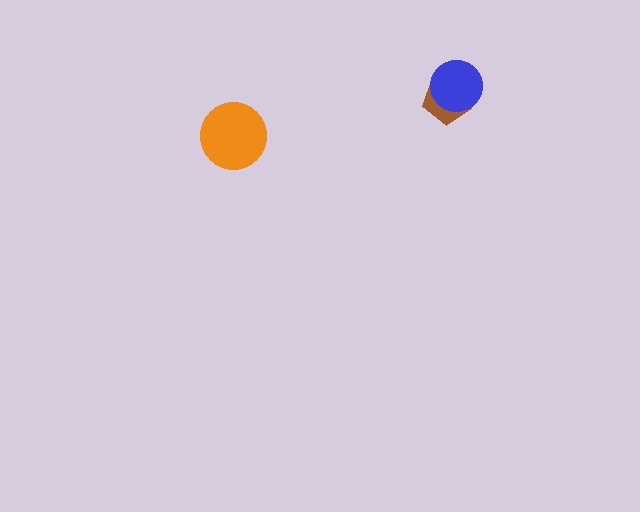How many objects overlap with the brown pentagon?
1 object overlaps with the brown pentagon.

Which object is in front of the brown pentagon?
The blue circle is in front of the brown pentagon.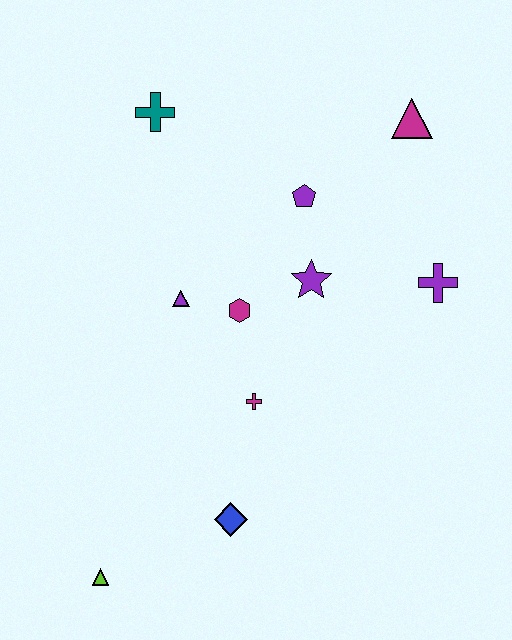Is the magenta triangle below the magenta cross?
No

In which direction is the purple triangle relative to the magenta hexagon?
The purple triangle is to the left of the magenta hexagon.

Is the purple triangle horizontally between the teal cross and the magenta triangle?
Yes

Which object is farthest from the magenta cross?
The magenta triangle is farthest from the magenta cross.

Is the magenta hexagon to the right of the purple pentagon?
No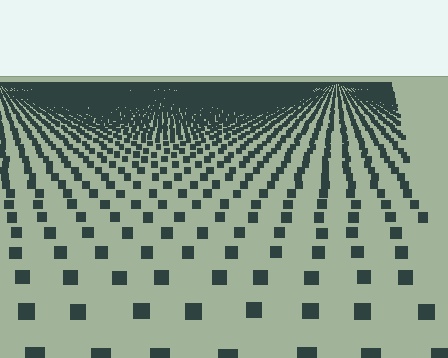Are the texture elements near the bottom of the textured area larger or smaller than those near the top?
Larger. Near the bottom, elements are closer to the viewer and appear at a bigger on-screen size.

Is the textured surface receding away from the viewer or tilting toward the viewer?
The surface is receding away from the viewer. Texture elements get smaller and denser toward the top.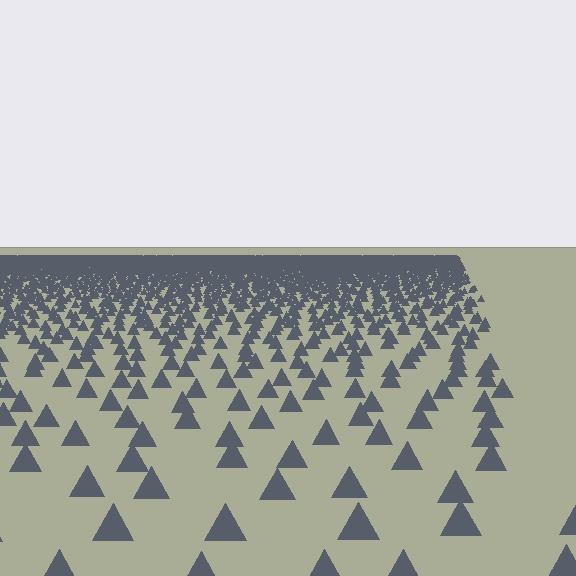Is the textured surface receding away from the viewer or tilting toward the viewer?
The surface is receding away from the viewer. Texture elements get smaller and denser toward the top.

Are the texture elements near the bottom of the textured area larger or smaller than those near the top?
Larger. Near the bottom, elements are closer to the viewer and appear at a bigger on-screen size.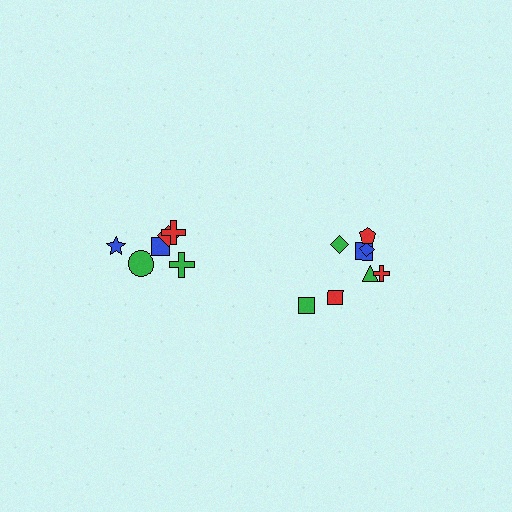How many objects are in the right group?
There are 8 objects.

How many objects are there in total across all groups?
There are 14 objects.